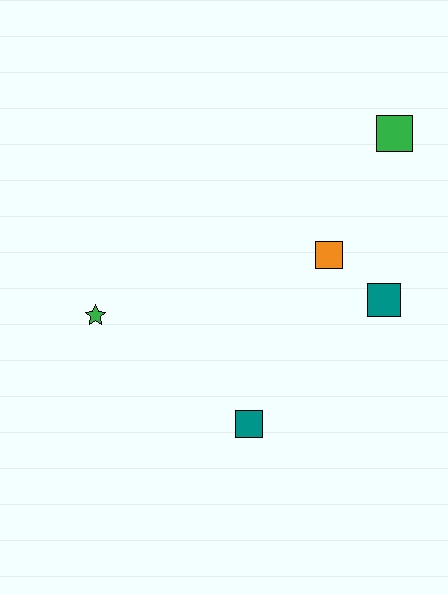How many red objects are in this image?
There are no red objects.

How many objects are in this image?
There are 5 objects.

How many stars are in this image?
There is 1 star.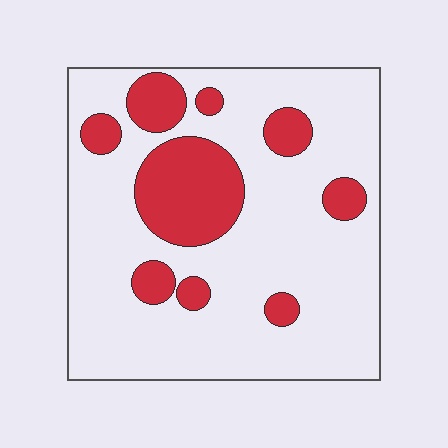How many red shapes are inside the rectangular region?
9.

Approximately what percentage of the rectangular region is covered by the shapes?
Approximately 20%.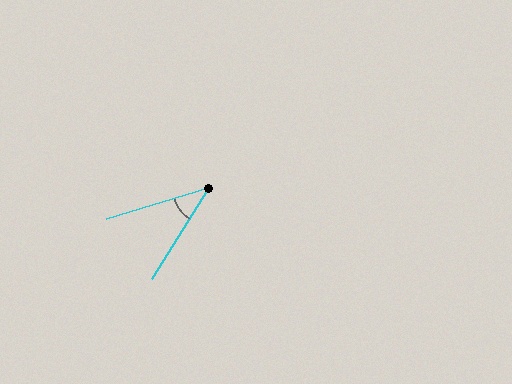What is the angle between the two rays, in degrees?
Approximately 41 degrees.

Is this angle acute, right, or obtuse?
It is acute.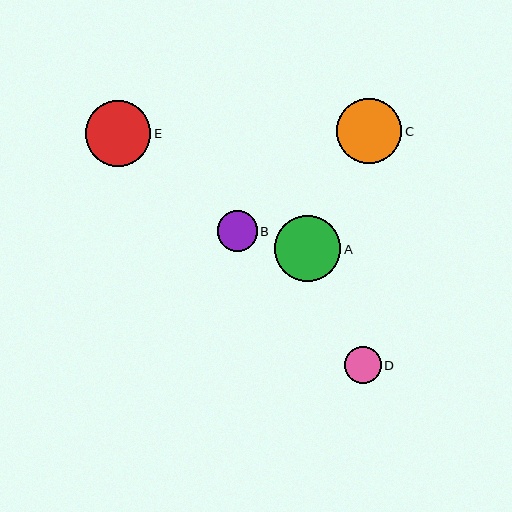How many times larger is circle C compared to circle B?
Circle C is approximately 1.6 times the size of circle B.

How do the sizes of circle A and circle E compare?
Circle A and circle E are approximately the same size.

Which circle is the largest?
Circle A is the largest with a size of approximately 67 pixels.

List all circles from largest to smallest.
From largest to smallest: A, C, E, B, D.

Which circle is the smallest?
Circle D is the smallest with a size of approximately 37 pixels.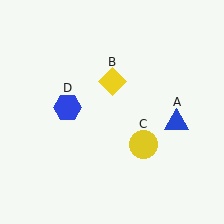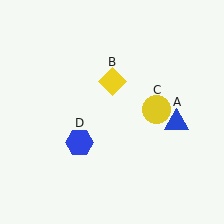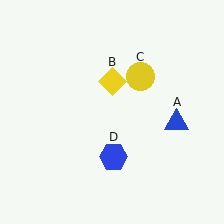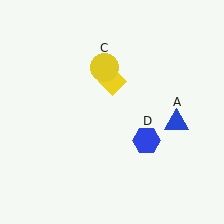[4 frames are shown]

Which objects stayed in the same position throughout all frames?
Blue triangle (object A) and yellow diamond (object B) remained stationary.